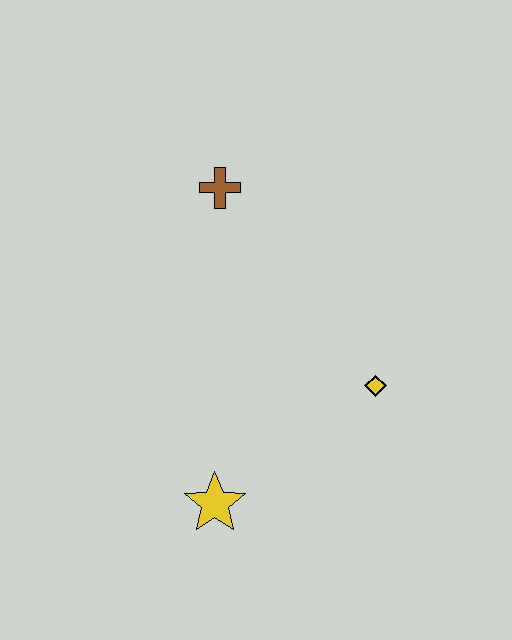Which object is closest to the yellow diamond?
The yellow star is closest to the yellow diamond.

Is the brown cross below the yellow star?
No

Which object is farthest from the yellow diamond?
The brown cross is farthest from the yellow diamond.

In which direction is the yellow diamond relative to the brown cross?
The yellow diamond is below the brown cross.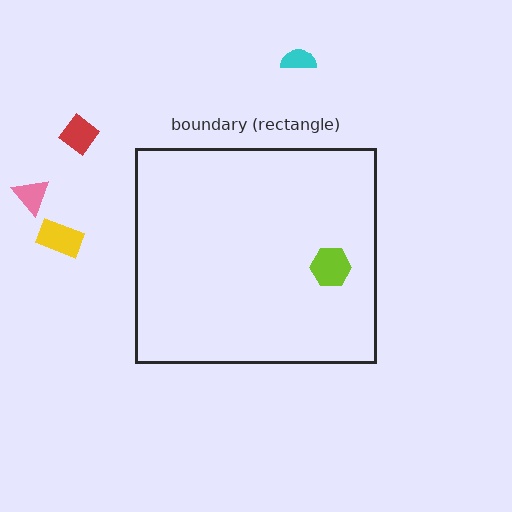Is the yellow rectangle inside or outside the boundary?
Outside.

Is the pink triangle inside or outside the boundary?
Outside.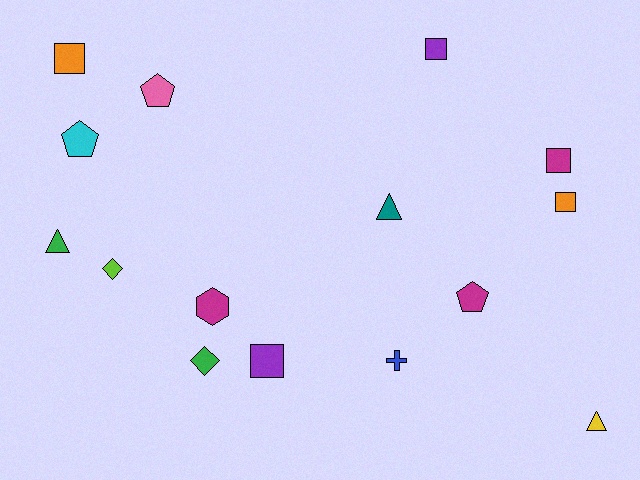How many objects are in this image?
There are 15 objects.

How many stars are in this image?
There are no stars.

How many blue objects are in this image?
There is 1 blue object.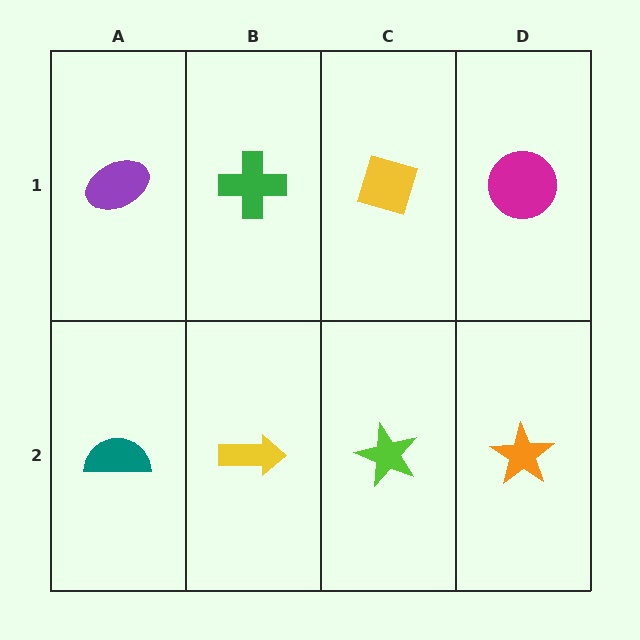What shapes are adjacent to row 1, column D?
An orange star (row 2, column D), a yellow diamond (row 1, column C).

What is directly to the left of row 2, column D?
A lime star.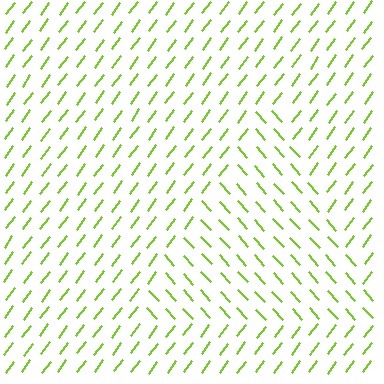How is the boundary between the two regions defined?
The boundary is defined purely by a change in line orientation (approximately 78 degrees difference). All lines are the same color and thickness.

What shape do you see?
I see a triangle.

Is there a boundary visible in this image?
Yes, there is a texture boundary formed by a change in line orientation.